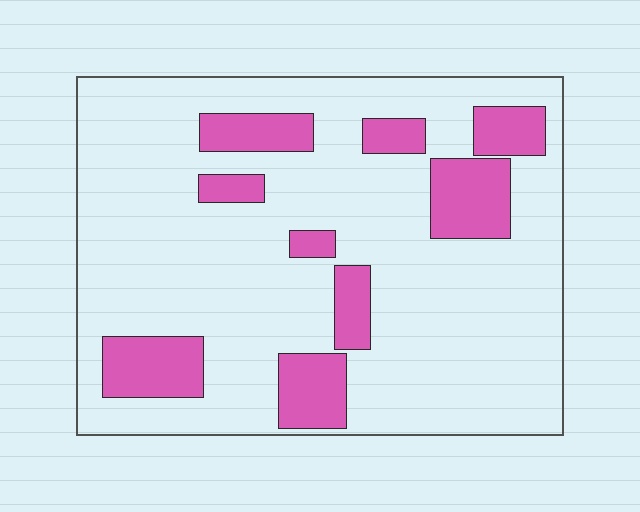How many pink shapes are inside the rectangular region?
9.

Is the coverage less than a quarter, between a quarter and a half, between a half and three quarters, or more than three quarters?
Less than a quarter.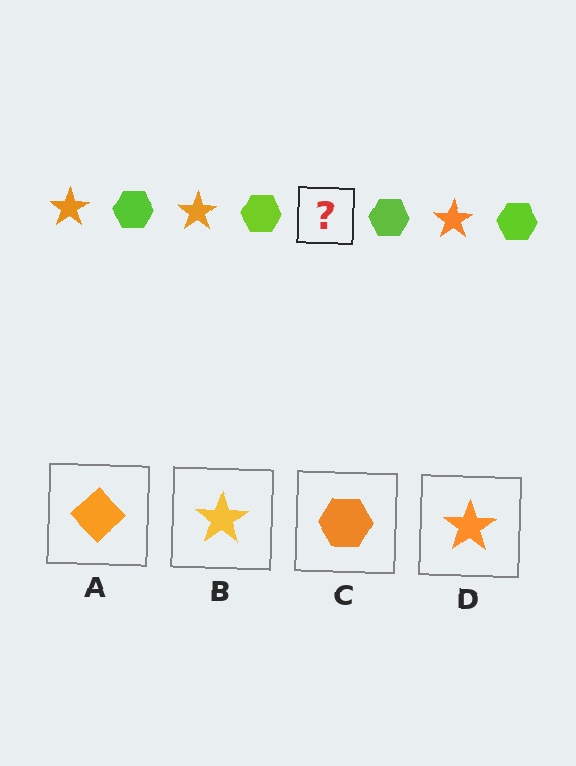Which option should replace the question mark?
Option D.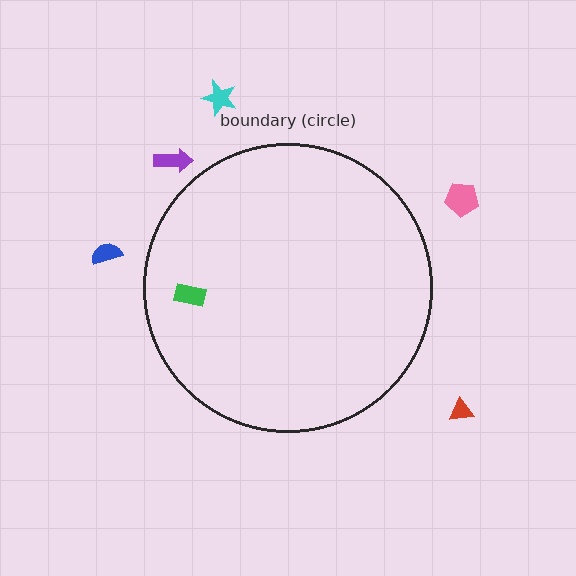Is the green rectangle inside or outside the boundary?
Inside.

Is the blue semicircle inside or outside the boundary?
Outside.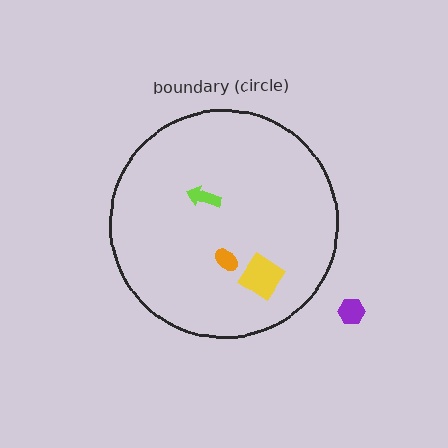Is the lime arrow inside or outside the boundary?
Inside.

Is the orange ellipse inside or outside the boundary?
Inside.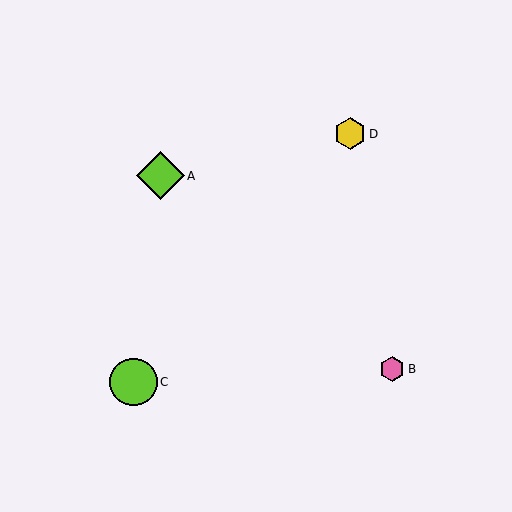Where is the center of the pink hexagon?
The center of the pink hexagon is at (392, 369).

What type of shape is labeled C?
Shape C is a lime circle.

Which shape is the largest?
The lime diamond (labeled A) is the largest.